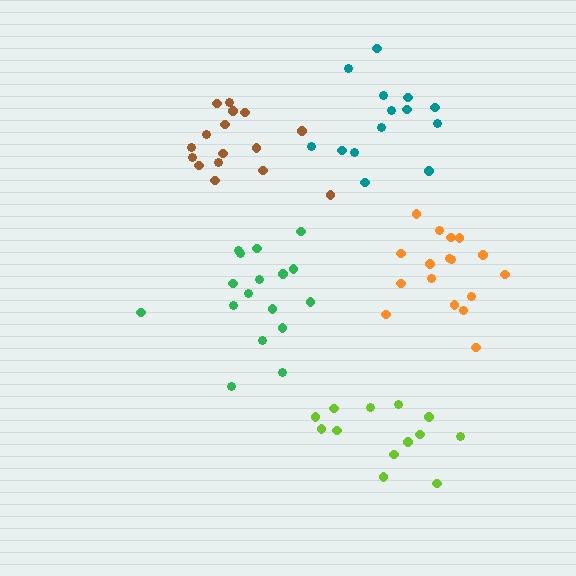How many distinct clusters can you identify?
There are 5 distinct clusters.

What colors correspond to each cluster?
The clusters are colored: brown, green, lime, teal, orange.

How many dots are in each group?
Group 1: 16 dots, Group 2: 17 dots, Group 3: 13 dots, Group 4: 14 dots, Group 5: 17 dots (77 total).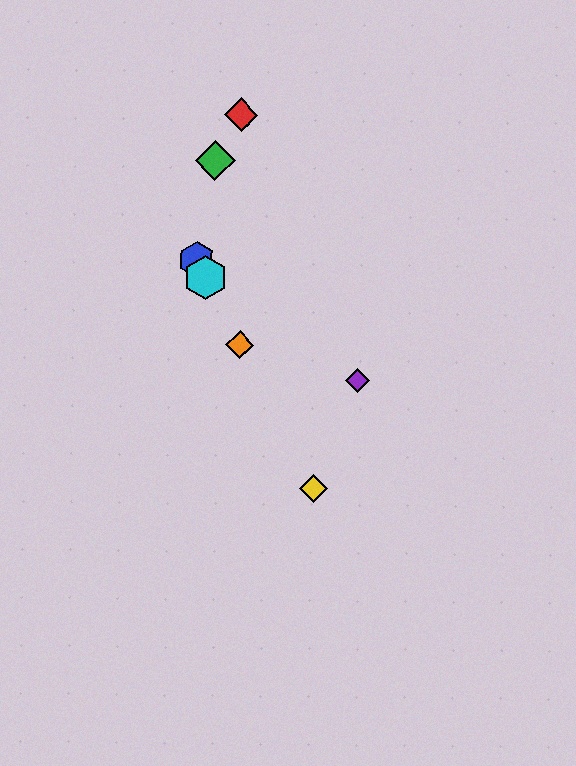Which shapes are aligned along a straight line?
The blue hexagon, the yellow diamond, the orange diamond, the cyan hexagon are aligned along a straight line.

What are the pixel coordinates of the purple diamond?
The purple diamond is at (357, 380).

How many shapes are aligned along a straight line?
4 shapes (the blue hexagon, the yellow diamond, the orange diamond, the cyan hexagon) are aligned along a straight line.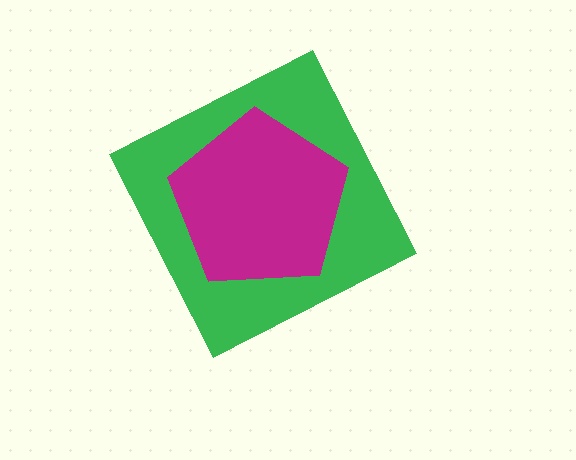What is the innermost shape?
The magenta pentagon.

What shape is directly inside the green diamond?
The magenta pentagon.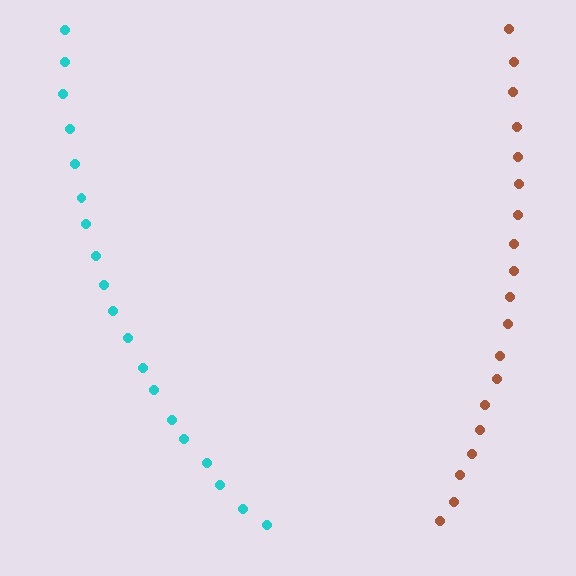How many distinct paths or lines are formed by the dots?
There are 2 distinct paths.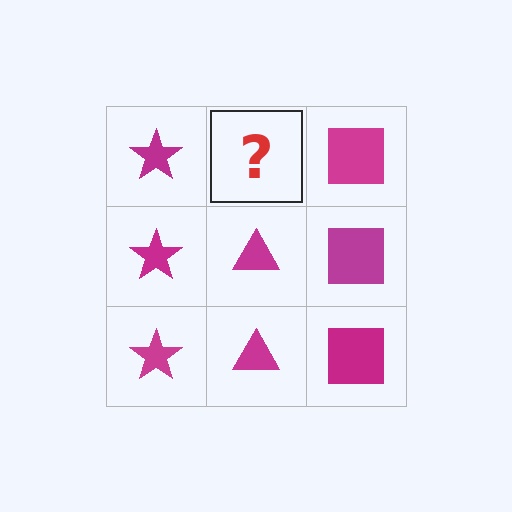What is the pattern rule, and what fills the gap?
The rule is that each column has a consistent shape. The gap should be filled with a magenta triangle.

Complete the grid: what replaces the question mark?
The question mark should be replaced with a magenta triangle.